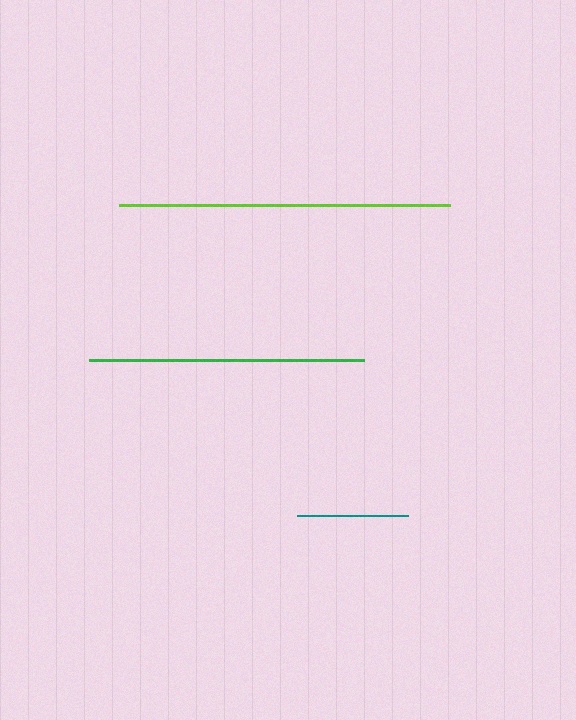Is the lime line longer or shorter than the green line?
The lime line is longer than the green line.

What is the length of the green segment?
The green segment is approximately 275 pixels long.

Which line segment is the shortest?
The teal line is the shortest at approximately 112 pixels.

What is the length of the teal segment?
The teal segment is approximately 112 pixels long.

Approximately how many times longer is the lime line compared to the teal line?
The lime line is approximately 3.0 times the length of the teal line.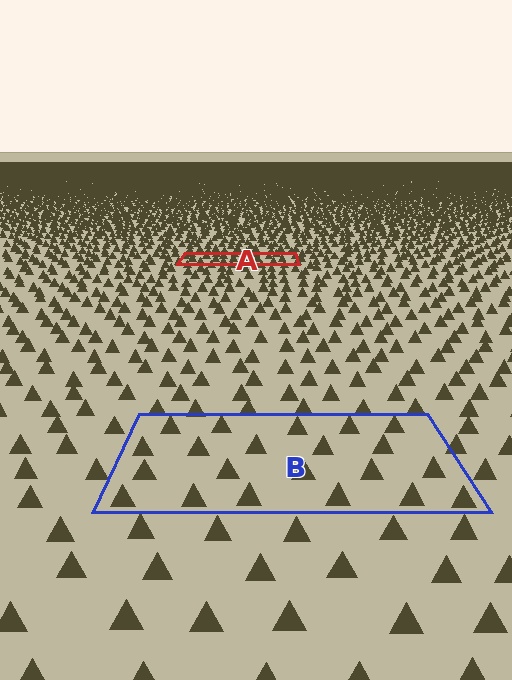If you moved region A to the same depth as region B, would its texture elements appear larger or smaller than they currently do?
They would appear larger. At a closer depth, the same texture elements are projected at a bigger on-screen size.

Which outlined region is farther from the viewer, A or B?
Region A is farther from the viewer — the texture elements inside it appear smaller and more densely packed.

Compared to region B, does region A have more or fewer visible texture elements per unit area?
Region A has more texture elements per unit area — they are packed more densely because it is farther away.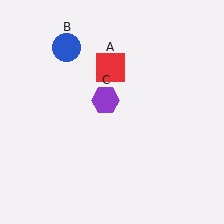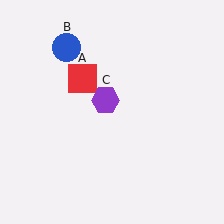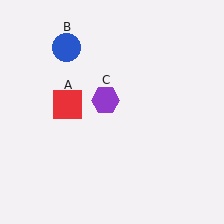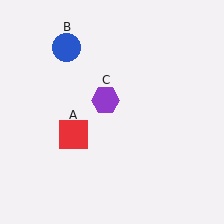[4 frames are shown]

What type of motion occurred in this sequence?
The red square (object A) rotated counterclockwise around the center of the scene.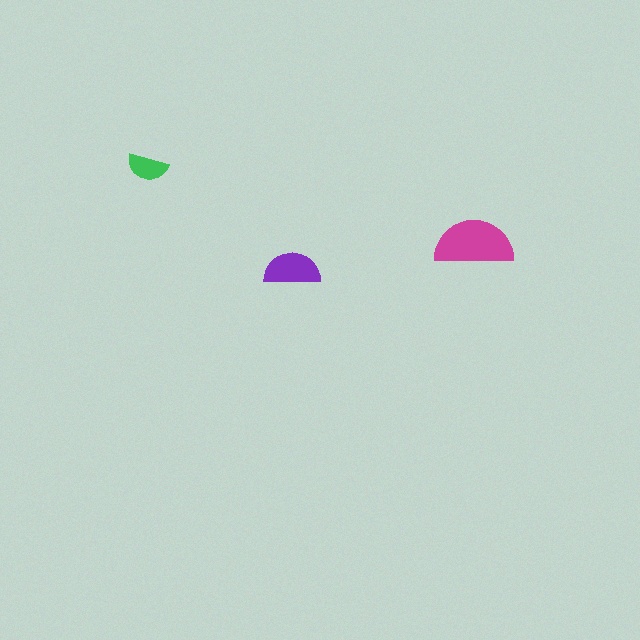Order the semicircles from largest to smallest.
the magenta one, the purple one, the green one.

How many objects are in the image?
There are 3 objects in the image.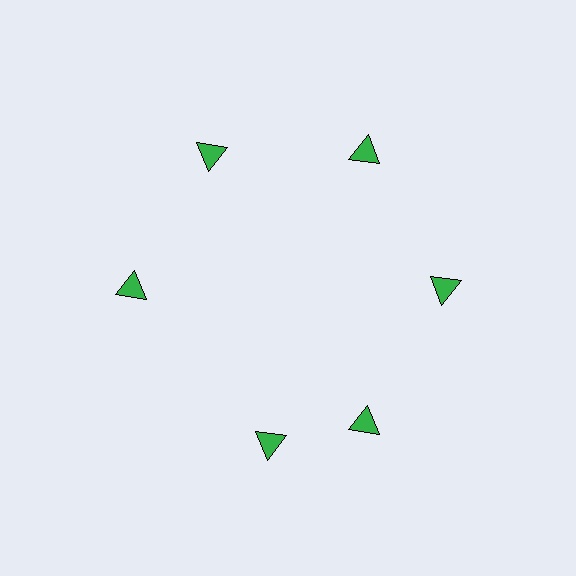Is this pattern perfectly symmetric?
No. The 6 green triangles are arranged in a ring, but one element near the 7 o'clock position is rotated out of alignment along the ring, breaking the 6-fold rotational symmetry.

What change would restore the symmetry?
The symmetry would be restored by rotating it back into even spacing with its neighbors so that all 6 triangles sit at equal angles and equal distance from the center.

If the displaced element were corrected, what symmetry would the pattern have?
It would have 6-fold rotational symmetry — the pattern would map onto itself every 60 degrees.